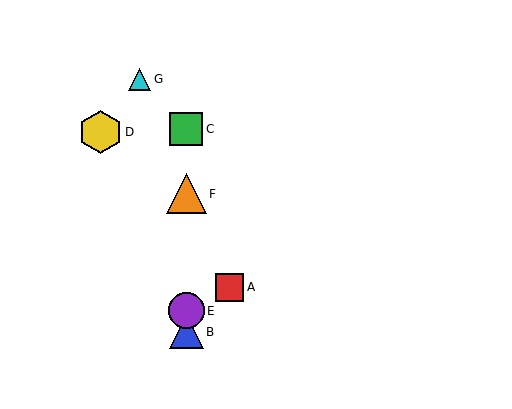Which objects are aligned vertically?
Objects B, C, E, F are aligned vertically.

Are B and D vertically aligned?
No, B is at x≈186 and D is at x≈100.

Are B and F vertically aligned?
Yes, both are at x≈186.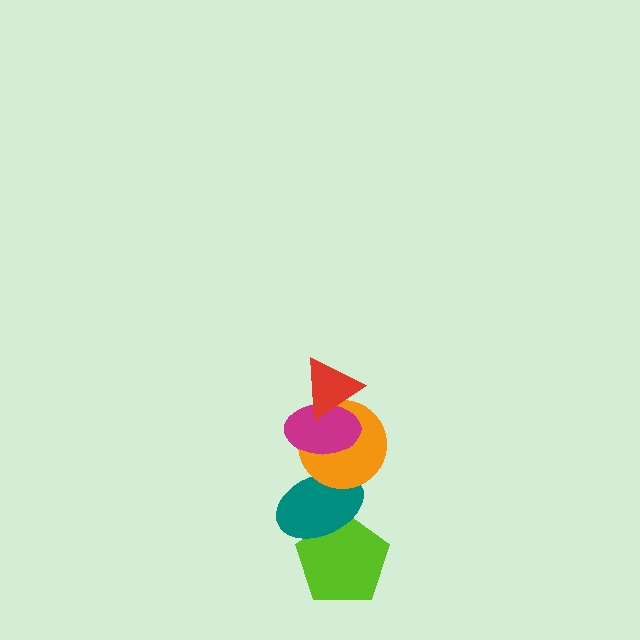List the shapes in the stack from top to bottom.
From top to bottom: the red triangle, the magenta ellipse, the orange circle, the teal ellipse, the lime pentagon.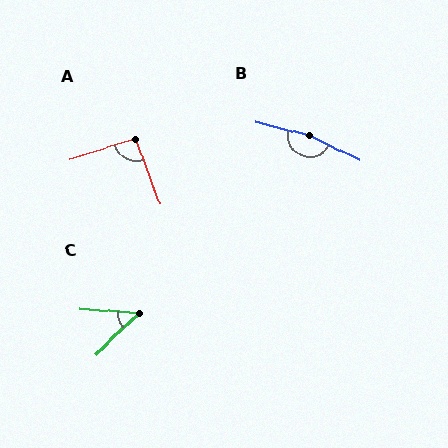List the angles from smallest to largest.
C (47°), A (92°), B (168°).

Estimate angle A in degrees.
Approximately 92 degrees.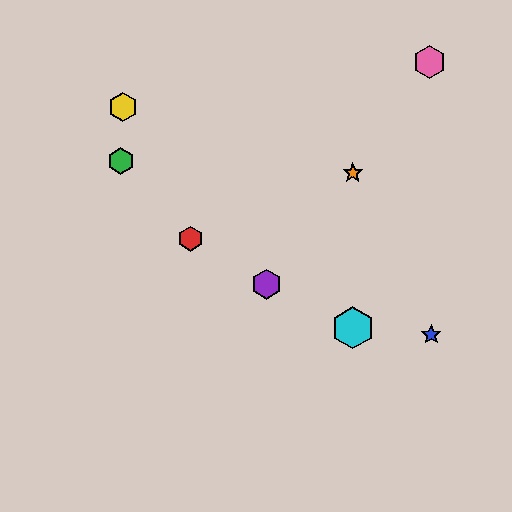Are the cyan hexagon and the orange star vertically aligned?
Yes, both are at x≈353.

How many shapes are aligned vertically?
2 shapes (the orange star, the cyan hexagon) are aligned vertically.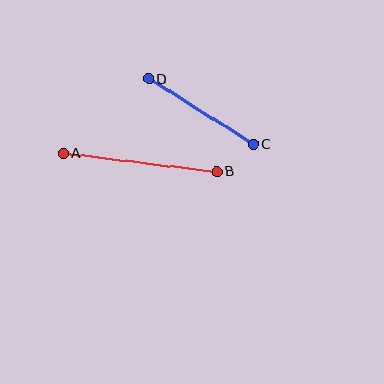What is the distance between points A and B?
The distance is approximately 155 pixels.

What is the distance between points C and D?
The distance is approximately 124 pixels.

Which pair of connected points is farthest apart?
Points A and B are farthest apart.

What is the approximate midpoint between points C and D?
The midpoint is at approximately (201, 111) pixels.